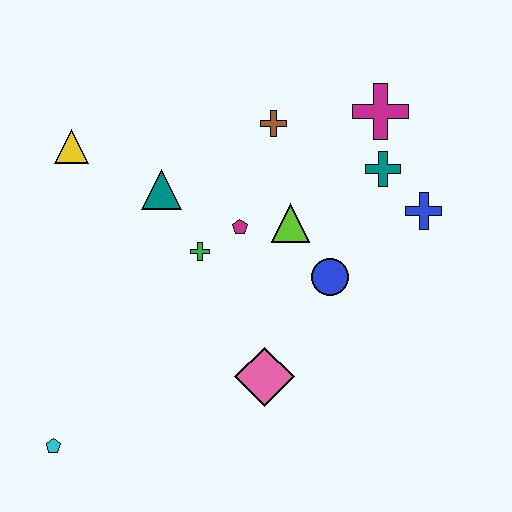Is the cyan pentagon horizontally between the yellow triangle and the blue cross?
No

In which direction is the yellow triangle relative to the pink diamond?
The yellow triangle is above the pink diamond.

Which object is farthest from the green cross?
The cyan pentagon is farthest from the green cross.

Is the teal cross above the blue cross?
Yes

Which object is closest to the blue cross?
The teal cross is closest to the blue cross.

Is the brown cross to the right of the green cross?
Yes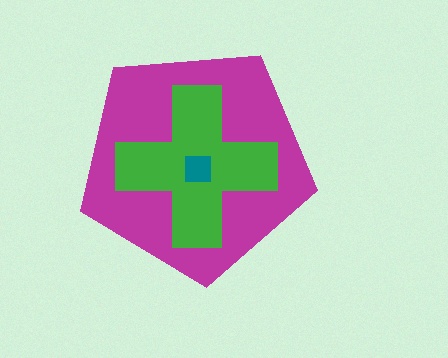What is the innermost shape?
The teal square.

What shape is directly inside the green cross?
The teal square.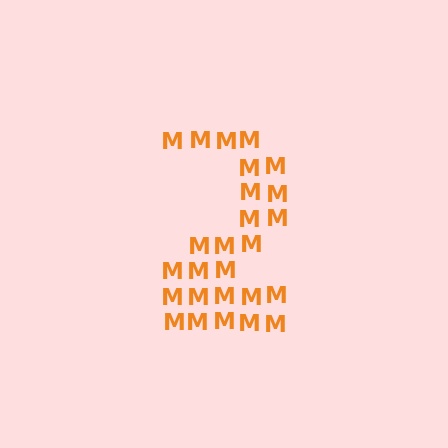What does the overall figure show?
The overall figure shows the digit 2.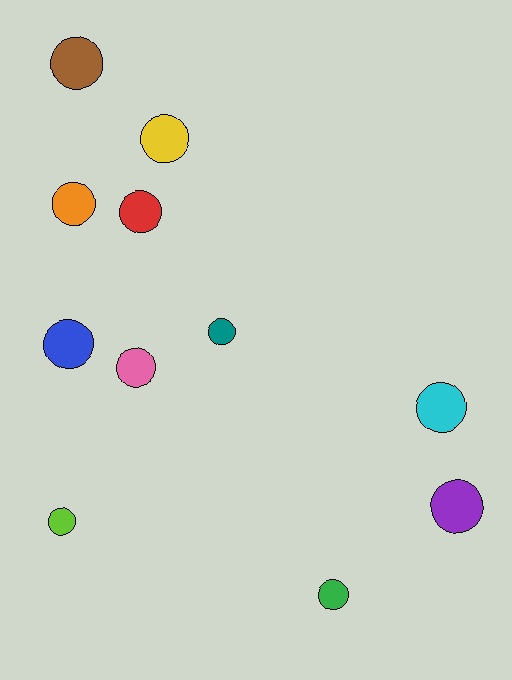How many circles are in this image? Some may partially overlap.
There are 11 circles.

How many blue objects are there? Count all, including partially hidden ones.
There is 1 blue object.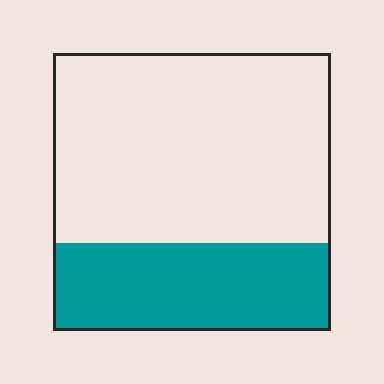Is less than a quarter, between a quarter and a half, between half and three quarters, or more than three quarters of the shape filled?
Between a quarter and a half.